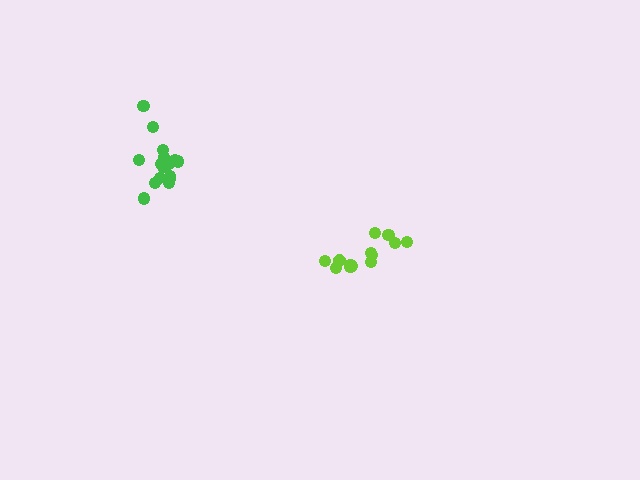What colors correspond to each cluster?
The clusters are colored: lime, green.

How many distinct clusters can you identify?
There are 2 distinct clusters.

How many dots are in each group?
Group 1: 13 dots, Group 2: 16 dots (29 total).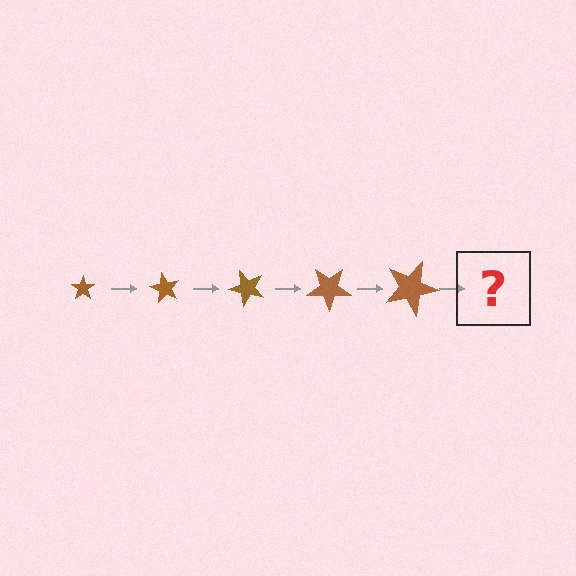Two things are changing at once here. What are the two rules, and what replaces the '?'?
The two rules are that the star grows larger each step and it rotates 60 degrees each step. The '?' should be a star, larger than the previous one and rotated 300 degrees from the start.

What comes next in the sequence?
The next element should be a star, larger than the previous one and rotated 300 degrees from the start.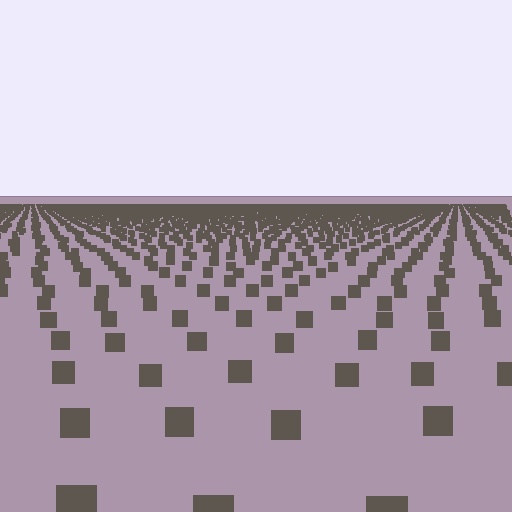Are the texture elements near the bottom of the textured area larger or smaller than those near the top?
Larger. Near the bottom, elements are closer to the viewer and appear at a bigger on-screen size.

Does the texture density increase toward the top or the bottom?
Density increases toward the top.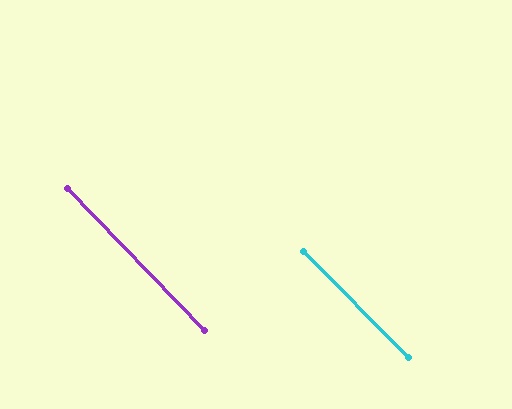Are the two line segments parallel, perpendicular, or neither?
Parallel — their directions differ by only 0.9°.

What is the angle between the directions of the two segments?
Approximately 1 degree.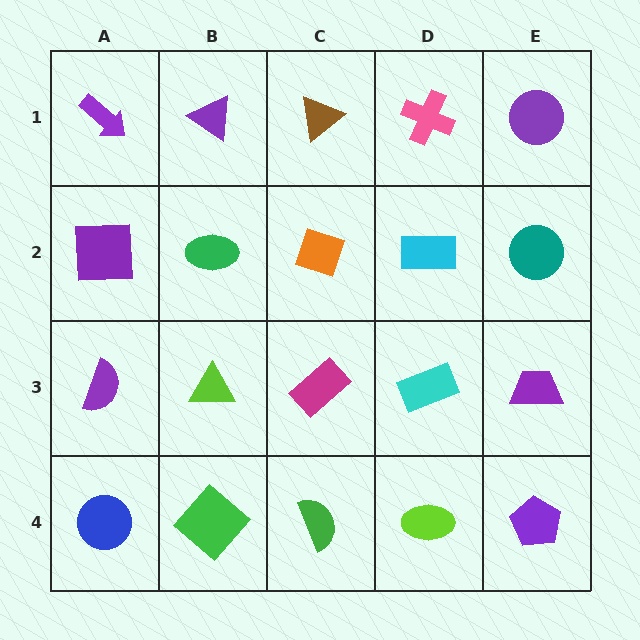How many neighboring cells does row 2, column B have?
4.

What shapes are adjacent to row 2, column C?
A brown triangle (row 1, column C), a magenta rectangle (row 3, column C), a green ellipse (row 2, column B), a cyan rectangle (row 2, column D).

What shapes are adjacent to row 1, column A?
A purple square (row 2, column A), a purple triangle (row 1, column B).